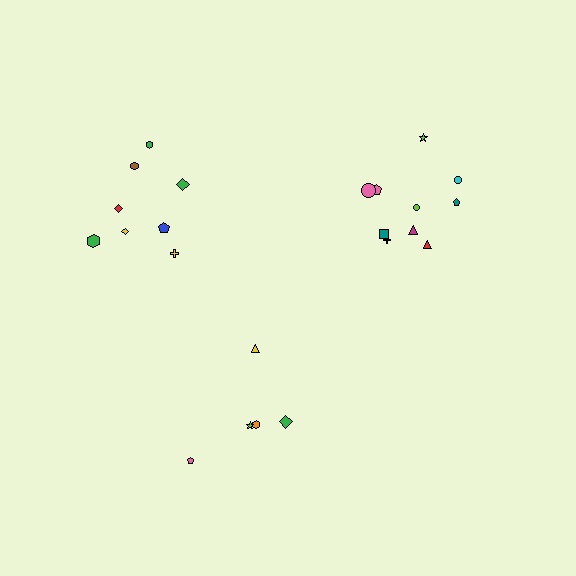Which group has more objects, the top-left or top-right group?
The top-right group.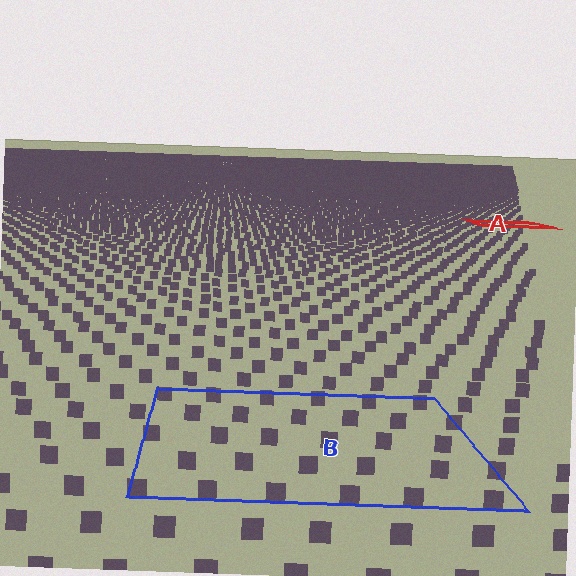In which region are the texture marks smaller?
The texture marks are smaller in region A, because it is farther away.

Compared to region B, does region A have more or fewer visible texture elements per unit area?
Region A has more texture elements per unit area — they are packed more densely because it is farther away.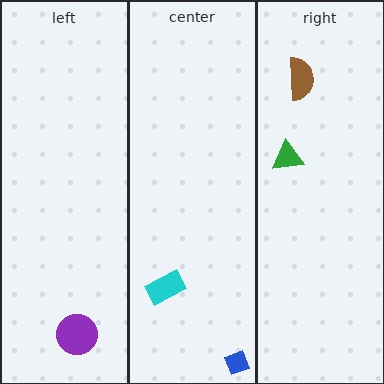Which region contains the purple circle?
The left region.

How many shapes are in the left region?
1.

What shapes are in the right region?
The brown semicircle, the green triangle.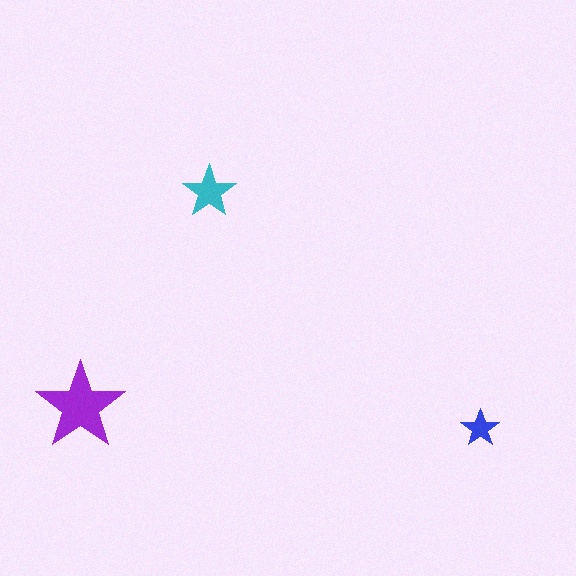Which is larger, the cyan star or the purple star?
The purple one.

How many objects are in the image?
There are 3 objects in the image.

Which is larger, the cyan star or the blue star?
The cyan one.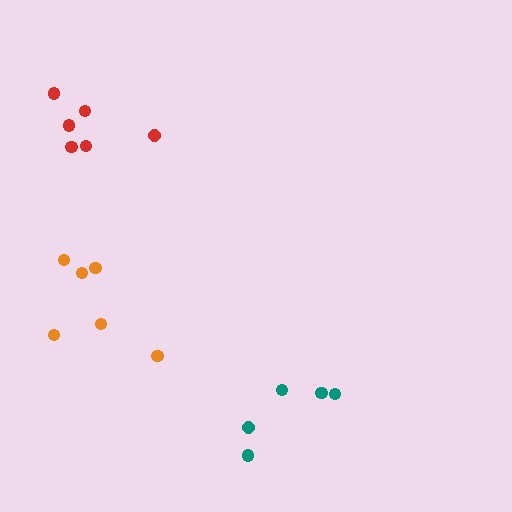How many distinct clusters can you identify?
There are 3 distinct clusters.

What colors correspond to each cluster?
The clusters are colored: red, orange, teal.